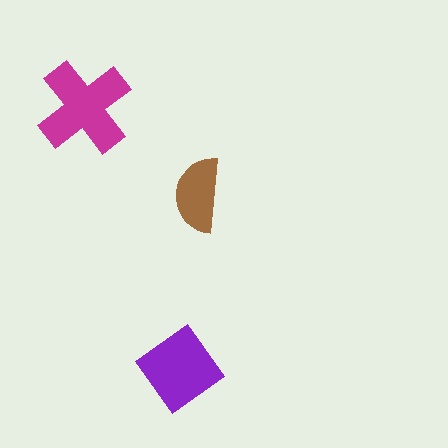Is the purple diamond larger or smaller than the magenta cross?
Smaller.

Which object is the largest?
The magenta cross.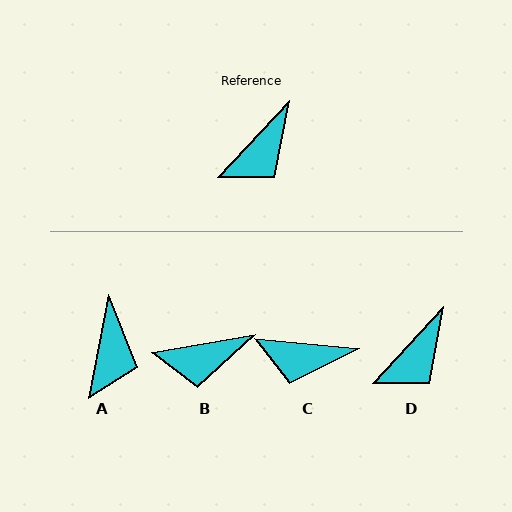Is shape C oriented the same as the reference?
No, it is off by about 53 degrees.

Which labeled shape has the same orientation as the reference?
D.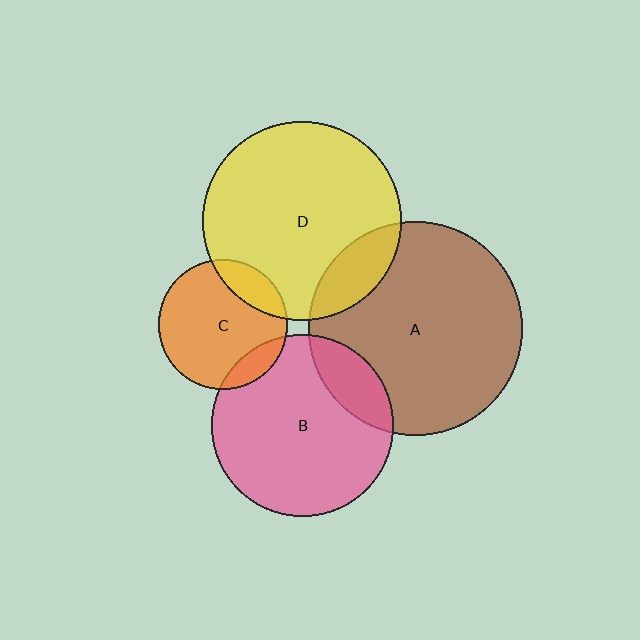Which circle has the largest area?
Circle A (brown).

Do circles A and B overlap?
Yes.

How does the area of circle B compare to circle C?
Approximately 2.0 times.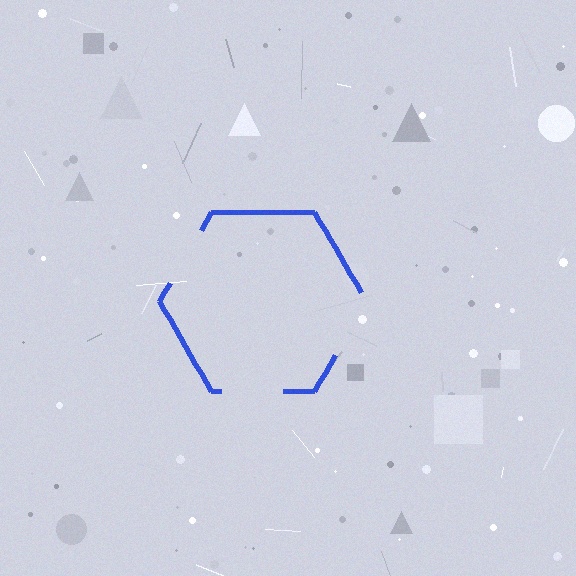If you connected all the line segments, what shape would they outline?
They would outline a hexagon.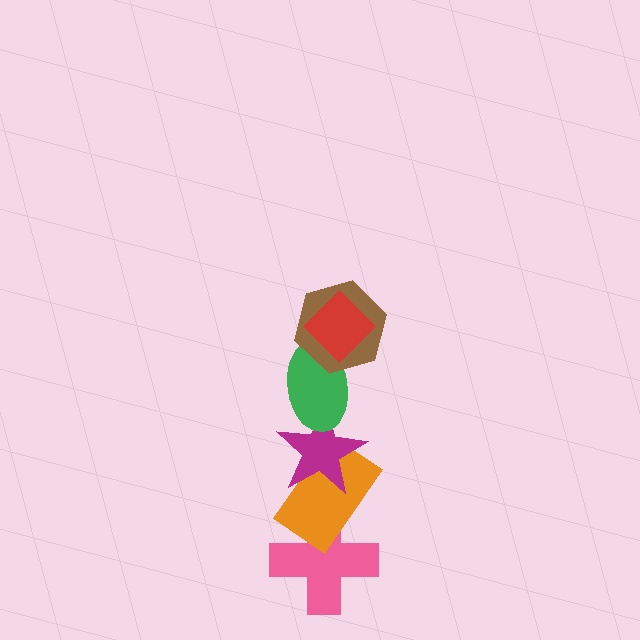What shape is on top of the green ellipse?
The brown hexagon is on top of the green ellipse.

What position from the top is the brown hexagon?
The brown hexagon is 2nd from the top.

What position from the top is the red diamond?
The red diamond is 1st from the top.